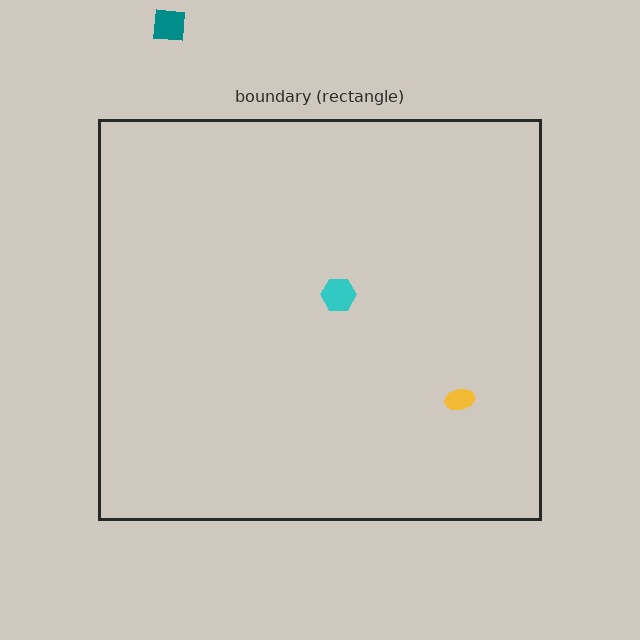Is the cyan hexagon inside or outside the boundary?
Inside.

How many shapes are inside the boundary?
2 inside, 1 outside.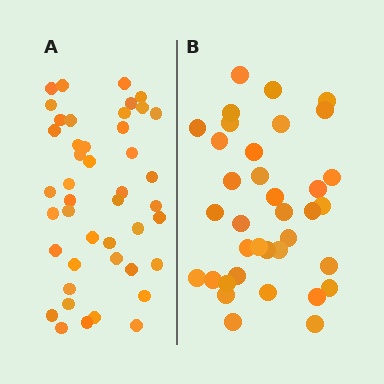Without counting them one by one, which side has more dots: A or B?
Region A (the left region) has more dots.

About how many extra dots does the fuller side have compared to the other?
Region A has roughly 8 or so more dots than region B.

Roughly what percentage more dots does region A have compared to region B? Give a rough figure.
About 20% more.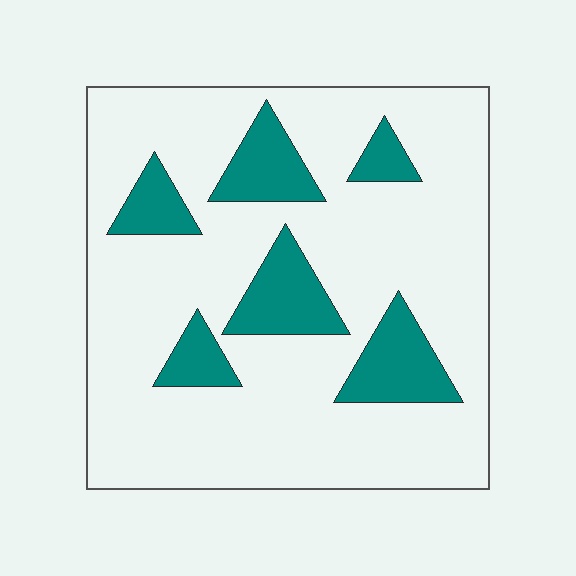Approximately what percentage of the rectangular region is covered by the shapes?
Approximately 20%.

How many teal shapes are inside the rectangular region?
6.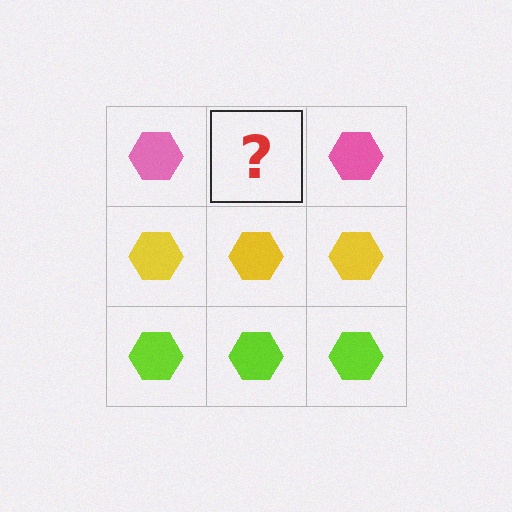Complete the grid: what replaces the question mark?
The question mark should be replaced with a pink hexagon.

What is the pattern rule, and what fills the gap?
The rule is that each row has a consistent color. The gap should be filled with a pink hexagon.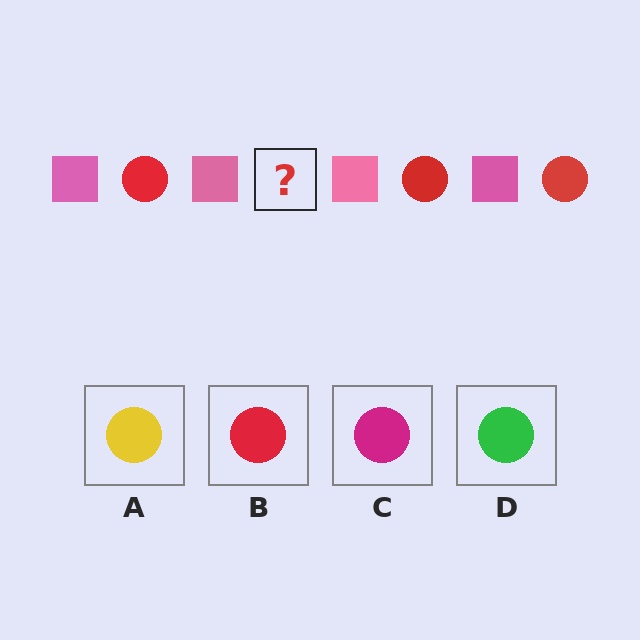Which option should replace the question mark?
Option B.